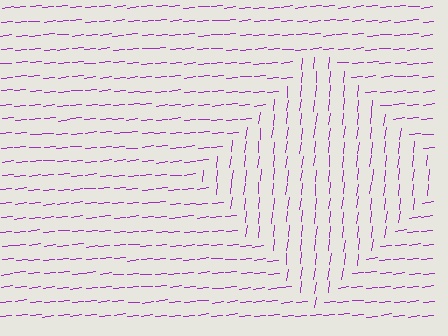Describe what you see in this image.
The image is filled with small purple line segments. A diamond region in the image has lines oriented differently from the surrounding lines, creating a visible texture boundary.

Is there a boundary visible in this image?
Yes, there is a texture boundary formed by a change in line orientation.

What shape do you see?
I see a diamond.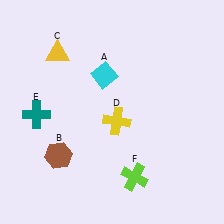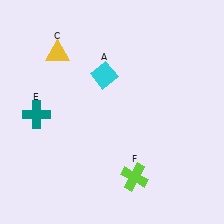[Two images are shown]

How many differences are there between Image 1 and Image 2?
There are 2 differences between the two images.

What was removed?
The brown hexagon (B), the yellow cross (D) were removed in Image 2.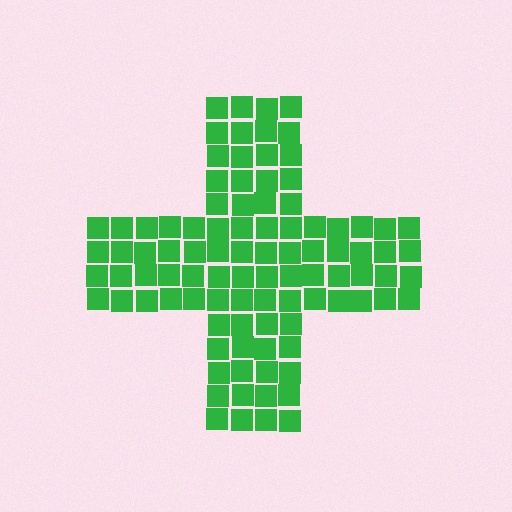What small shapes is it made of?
It is made of small squares.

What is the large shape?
The large shape is a cross.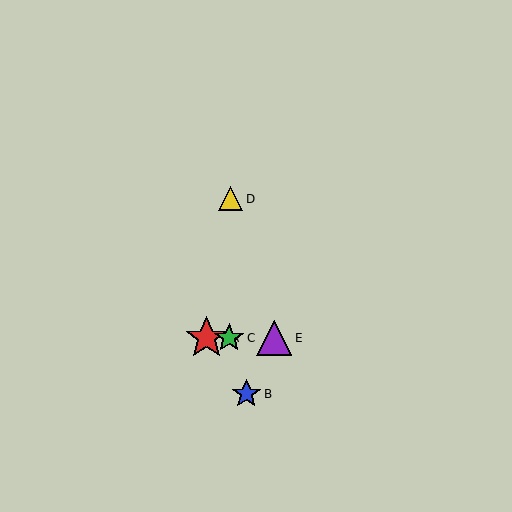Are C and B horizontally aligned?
No, C is at y≈338 and B is at y≈394.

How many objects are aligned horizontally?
3 objects (A, C, E) are aligned horizontally.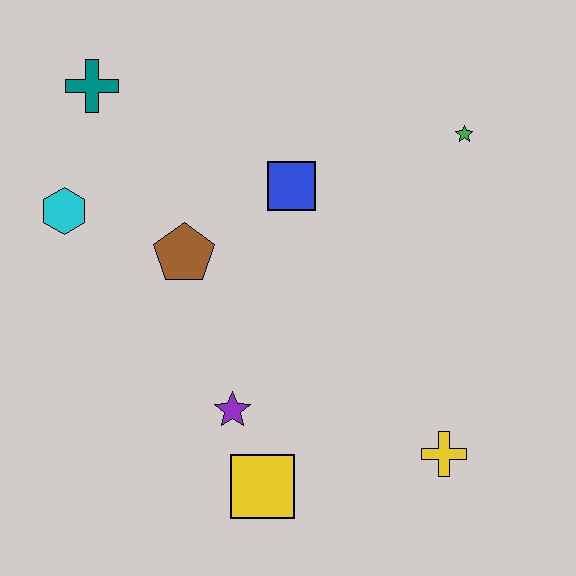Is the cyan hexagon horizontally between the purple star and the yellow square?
No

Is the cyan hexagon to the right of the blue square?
No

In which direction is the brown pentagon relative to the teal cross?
The brown pentagon is below the teal cross.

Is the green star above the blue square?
Yes